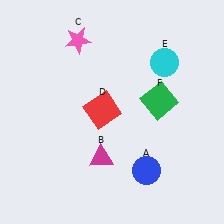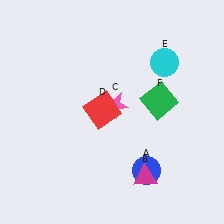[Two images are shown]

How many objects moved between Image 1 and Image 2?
2 objects moved between the two images.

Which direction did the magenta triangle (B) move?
The magenta triangle (B) moved right.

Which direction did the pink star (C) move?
The pink star (C) moved down.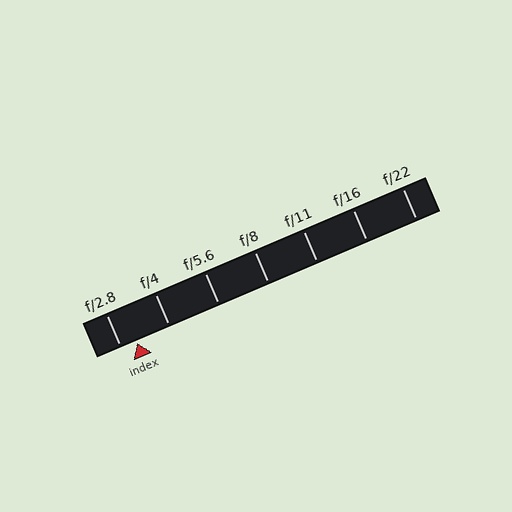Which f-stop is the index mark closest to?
The index mark is closest to f/2.8.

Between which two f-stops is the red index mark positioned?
The index mark is between f/2.8 and f/4.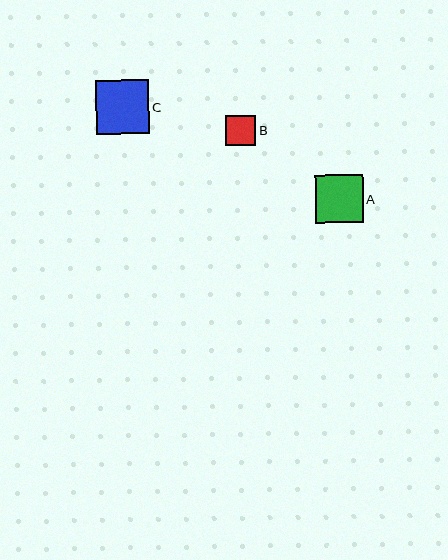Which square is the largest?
Square C is the largest with a size of approximately 54 pixels.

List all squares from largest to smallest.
From largest to smallest: C, A, B.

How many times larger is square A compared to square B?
Square A is approximately 1.6 times the size of square B.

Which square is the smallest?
Square B is the smallest with a size of approximately 30 pixels.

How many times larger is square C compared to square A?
Square C is approximately 1.1 times the size of square A.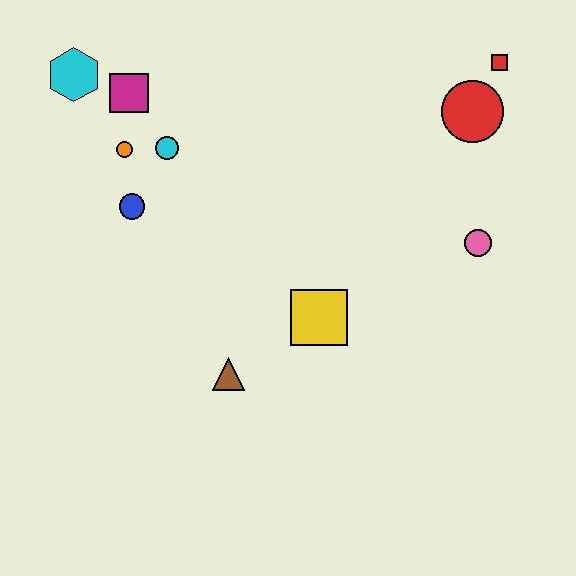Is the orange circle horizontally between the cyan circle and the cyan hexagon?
Yes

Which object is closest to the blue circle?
The orange circle is closest to the blue circle.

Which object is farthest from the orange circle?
The red square is farthest from the orange circle.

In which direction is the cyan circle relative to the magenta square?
The cyan circle is below the magenta square.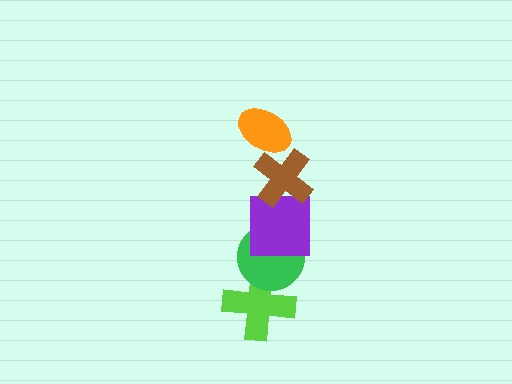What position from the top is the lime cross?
The lime cross is 5th from the top.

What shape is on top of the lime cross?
The green circle is on top of the lime cross.